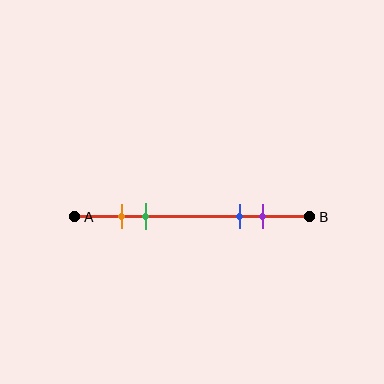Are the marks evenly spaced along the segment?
No, the marks are not evenly spaced.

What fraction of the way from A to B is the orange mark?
The orange mark is approximately 20% (0.2) of the way from A to B.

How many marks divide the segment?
There are 4 marks dividing the segment.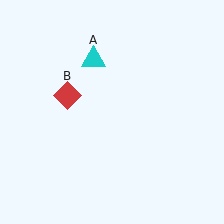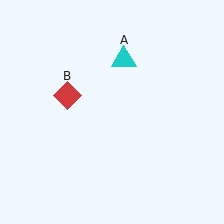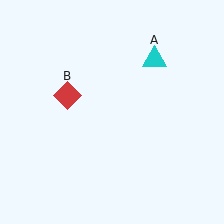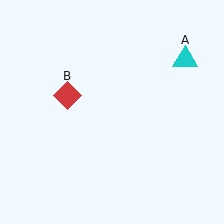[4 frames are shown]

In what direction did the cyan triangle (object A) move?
The cyan triangle (object A) moved right.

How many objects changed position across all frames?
1 object changed position: cyan triangle (object A).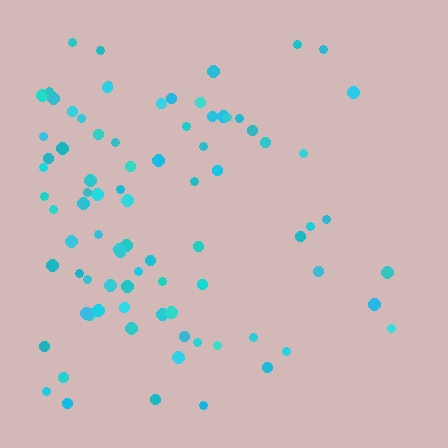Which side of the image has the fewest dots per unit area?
The right.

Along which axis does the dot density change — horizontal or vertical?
Horizontal.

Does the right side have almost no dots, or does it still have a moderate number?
Still a moderate number, just noticeably fewer than the left.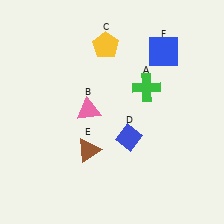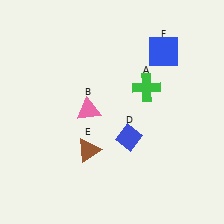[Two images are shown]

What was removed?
The yellow pentagon (C) was removed in Image 2.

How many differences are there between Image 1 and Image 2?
There is 1 difference between the two images.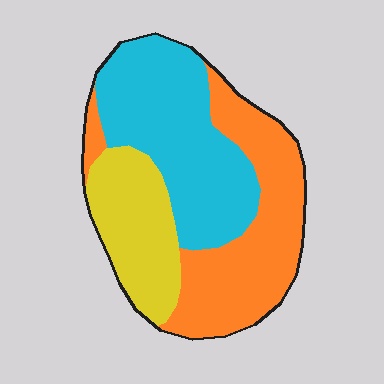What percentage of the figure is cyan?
Cyan covers 39% of the figure.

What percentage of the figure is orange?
Orange covers around 40% of the figure.